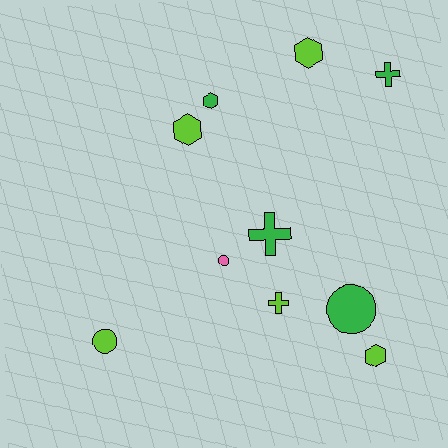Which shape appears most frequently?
Hexagon, with 4 objects.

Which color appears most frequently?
Lime, with 5 objects.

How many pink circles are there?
There is 1 pink circle.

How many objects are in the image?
There are 10 objects.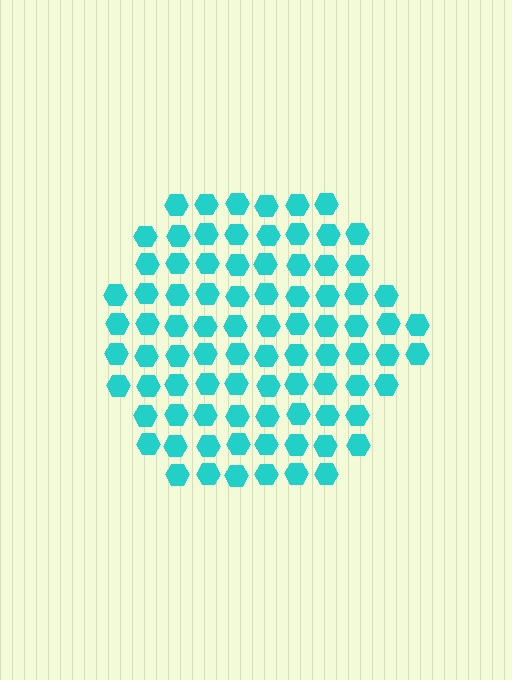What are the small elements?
The small elements are hexagons.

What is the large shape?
The large shape is a hexagon.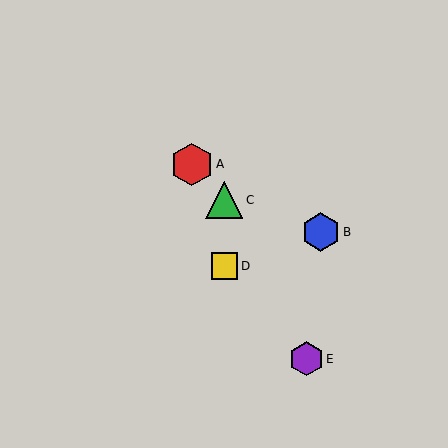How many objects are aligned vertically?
2 objects (C, D) are aligned vertically.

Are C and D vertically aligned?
Yes, both are at x≈224.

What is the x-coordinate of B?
Object B is at x≈321.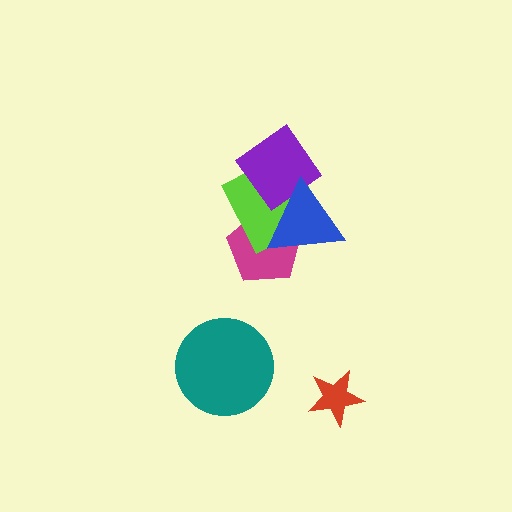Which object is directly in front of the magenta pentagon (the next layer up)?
The lime square is directly in front of the magenta pentagon.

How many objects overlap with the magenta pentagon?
2 objects overlap with the magenta pentagon.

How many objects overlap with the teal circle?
0 objects overlap with the teal circle.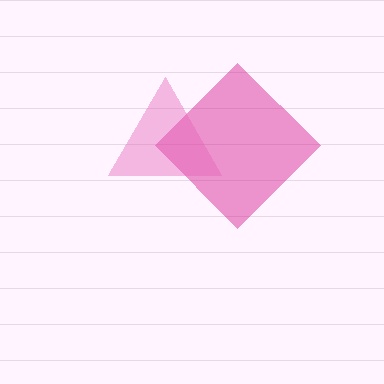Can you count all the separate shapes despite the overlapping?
Yes, there are 2 separate shapes.